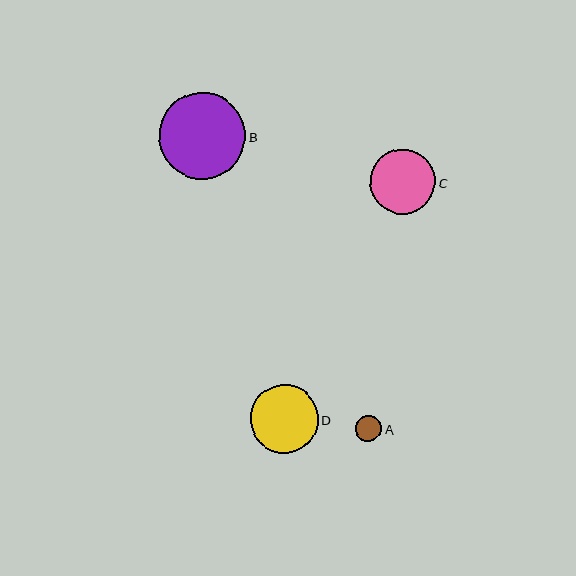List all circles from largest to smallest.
From largest to smallest: B, D, C, A.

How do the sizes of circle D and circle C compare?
Circle D and circle C are approximately the same size.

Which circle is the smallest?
Circle A is the smallest with a size of approximately 26 pixels.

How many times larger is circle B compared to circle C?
Circle B is approximately 1.3 times the size of circle C.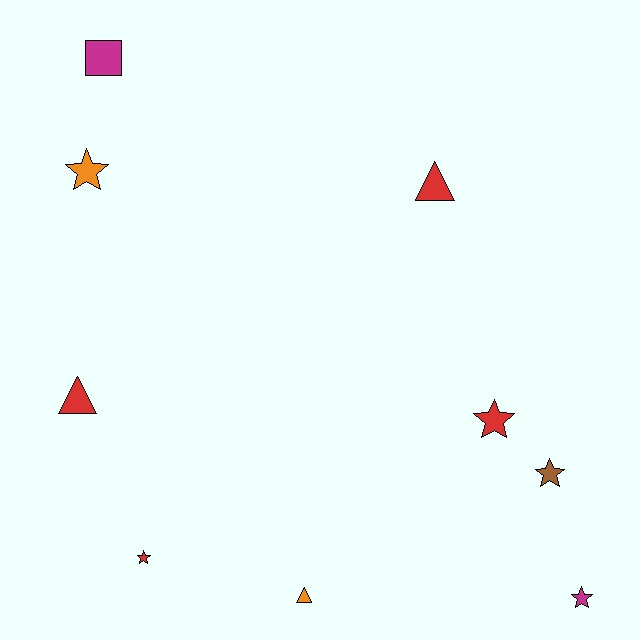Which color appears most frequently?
Red, with 4 objects.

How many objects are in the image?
There are 9 objects.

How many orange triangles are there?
There is 1 orange triangle.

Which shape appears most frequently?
Star, with 5 objects.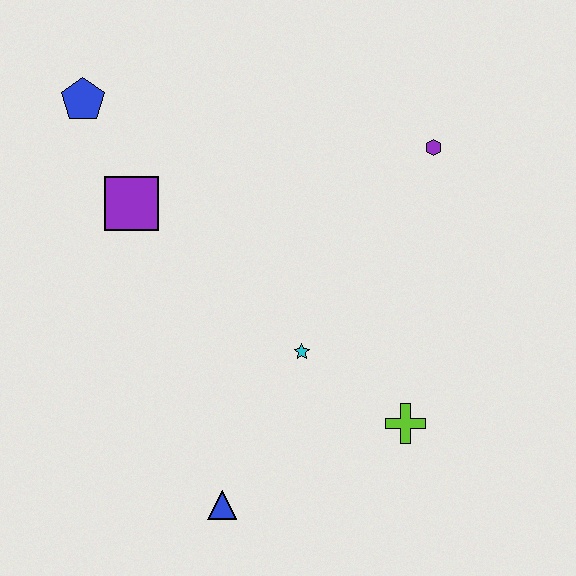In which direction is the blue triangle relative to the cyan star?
The blue triangle is below the cyan star.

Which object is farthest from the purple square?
The lime cross is farthest from the purple square.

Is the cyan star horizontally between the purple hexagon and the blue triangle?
Yes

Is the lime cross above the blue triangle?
Yes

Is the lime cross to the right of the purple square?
Yes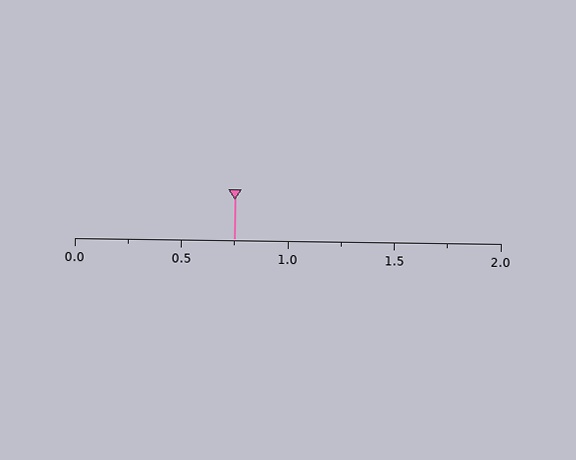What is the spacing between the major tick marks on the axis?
The major ticks are spaced 0.5 apart.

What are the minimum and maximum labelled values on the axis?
The axis runs from 0.0 to 2.0.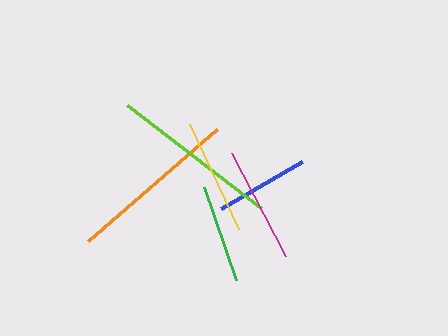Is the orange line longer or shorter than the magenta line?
The orange line is longer than the magenta line.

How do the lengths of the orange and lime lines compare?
The orange and lime lines are approximately the same length.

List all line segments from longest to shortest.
From longest to shortest: orange, lime, magenta, yellow, green, blue.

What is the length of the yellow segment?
The yellow segment is approximately 115 pixels long.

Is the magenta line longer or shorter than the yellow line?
The magenta line is longer than the yellow line.